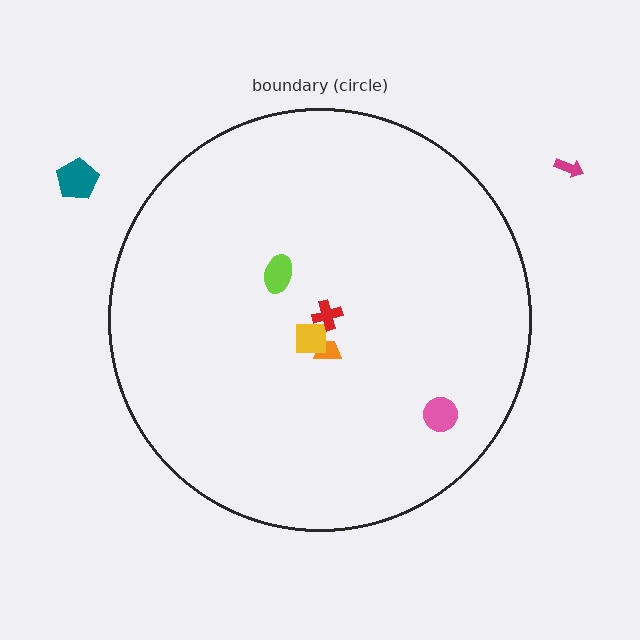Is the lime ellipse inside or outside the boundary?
Inside.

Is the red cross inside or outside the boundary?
Inside.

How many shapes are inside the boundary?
5 inside, 2 outside.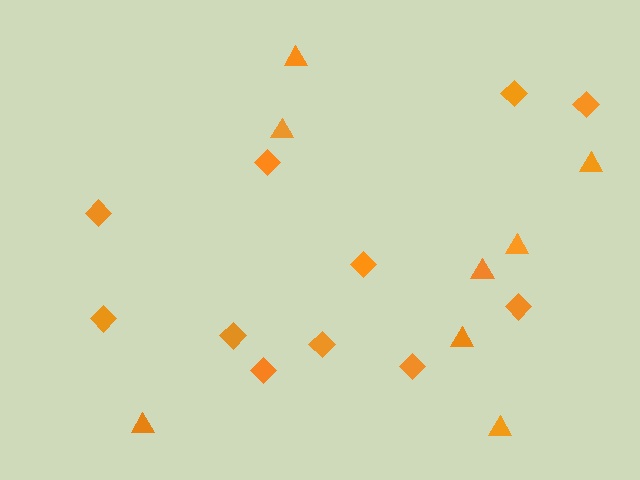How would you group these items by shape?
There are 2 groups: one group of diamonds (11) and one group of triangles (8).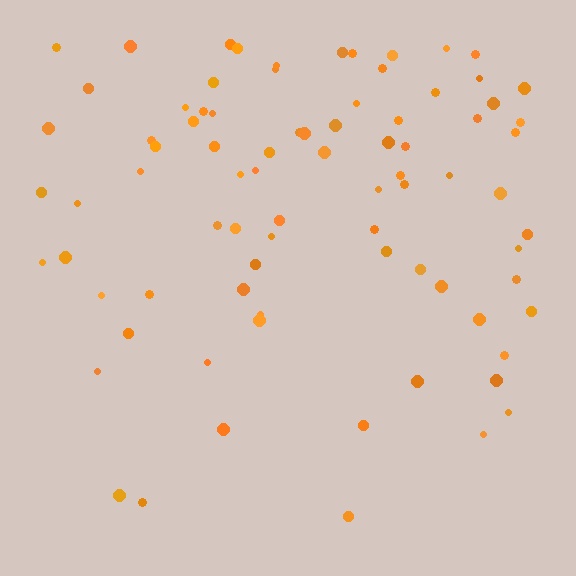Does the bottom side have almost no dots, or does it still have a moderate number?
Still a moderate number, just noticeably fewer than the top.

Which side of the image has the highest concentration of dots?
The top.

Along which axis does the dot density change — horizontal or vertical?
Vertical.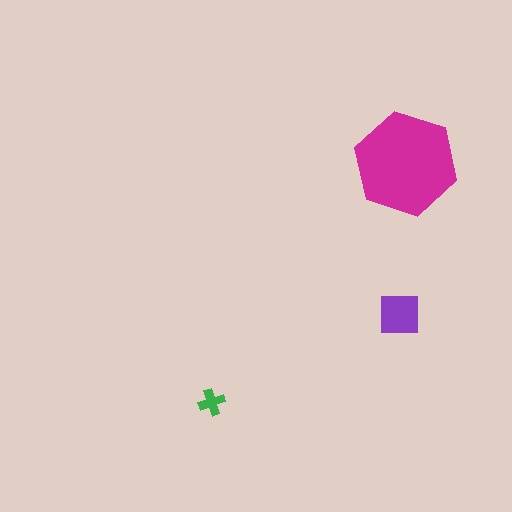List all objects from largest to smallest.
The magenta hexagon, the purple square, the green cross.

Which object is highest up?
The magenta hexagon is topmost.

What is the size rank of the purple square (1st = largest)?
2nd.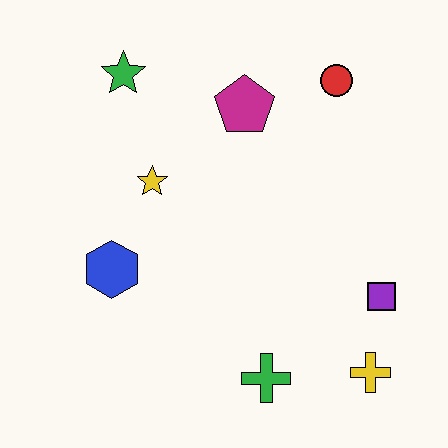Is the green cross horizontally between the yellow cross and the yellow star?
Yes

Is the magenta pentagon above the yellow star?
Yes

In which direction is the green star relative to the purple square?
The green star is to the left of the purple square.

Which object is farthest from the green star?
The yellow cross is farthest from the green star.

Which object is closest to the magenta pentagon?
The red circle is closest to the magenta pentagon.